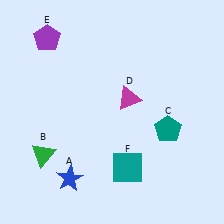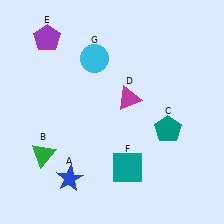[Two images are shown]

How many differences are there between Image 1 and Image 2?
There is 1 difference between the two images.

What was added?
A cyan circle (G) was added in Image 2.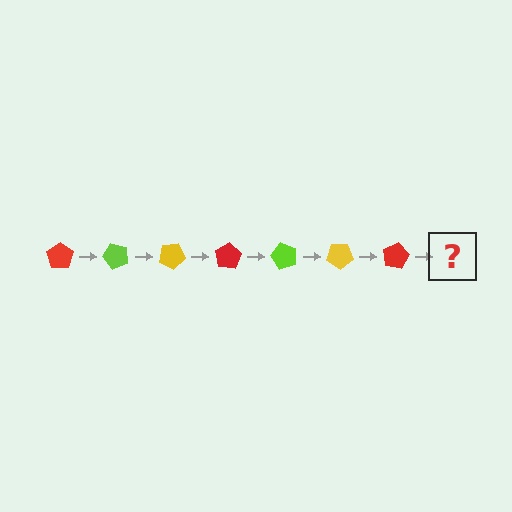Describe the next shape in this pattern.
It should be a lime pentagon, rotated 350 degrees from the start.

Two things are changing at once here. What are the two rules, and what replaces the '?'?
The two rules are that it rotates 50 degrees each step and the color cycles through red, lime, and yellow. The '?' should be a lime pentagon, rotated 350 degrees from the start.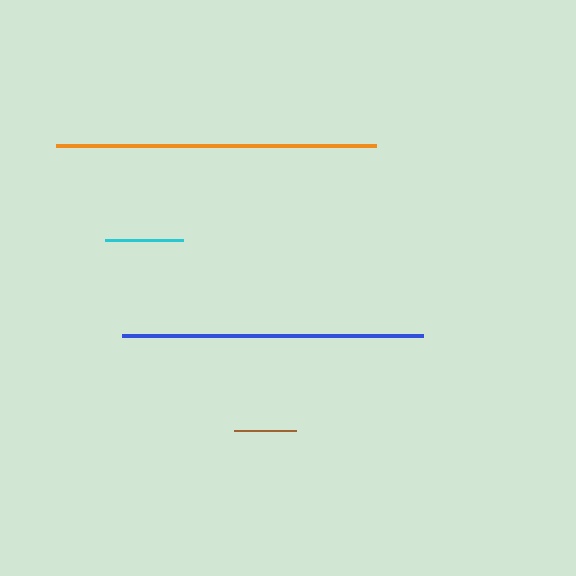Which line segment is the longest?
The orange line is the longest at approximately 320 pixels.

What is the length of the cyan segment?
The cyan segment is approximately 78 pixels long.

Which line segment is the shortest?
The brown line is the shortest at approximately 62 pixels.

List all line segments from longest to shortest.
From longest to shortest: orange, blue, cyan, brown.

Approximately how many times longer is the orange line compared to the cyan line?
The orange line is approximately 4.1 times the length of the cyan line.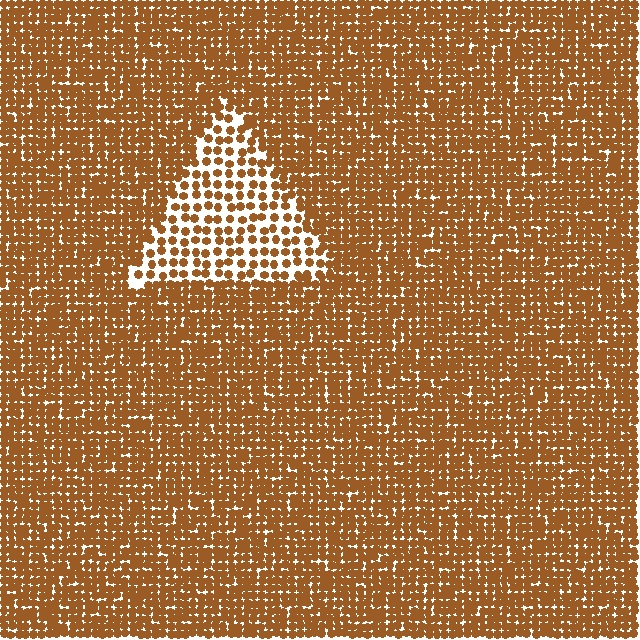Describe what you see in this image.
The image contains small brown elements arranged at two different densities. A triangle-shaped region is visible where the elements are less densely packed than the surrounding area.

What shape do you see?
I see a triangle.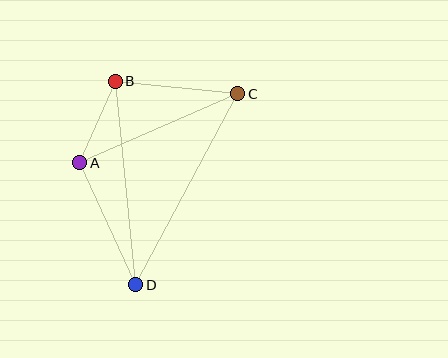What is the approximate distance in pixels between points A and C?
The distance between A and C is approximately 172 pixels.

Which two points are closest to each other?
Points A and B are closest to each other.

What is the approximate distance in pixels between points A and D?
The distance between A and D is approximately 135 pixels.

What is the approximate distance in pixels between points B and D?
The distance between B and D is approximately 205 pixels.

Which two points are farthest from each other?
Points C and D are farthest from each other.